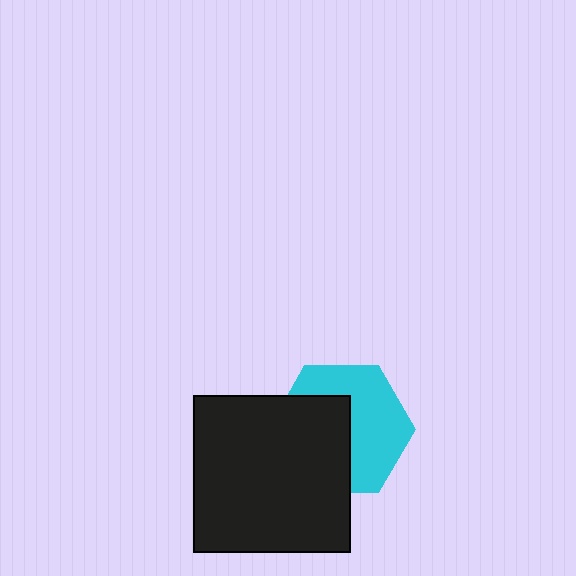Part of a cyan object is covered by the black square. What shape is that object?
It is a hexagon.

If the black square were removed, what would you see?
You would see the complete cyan hexagon.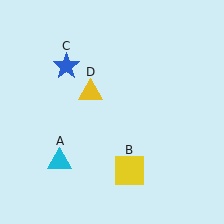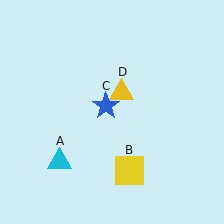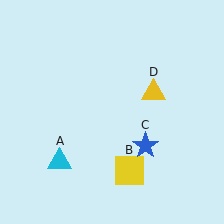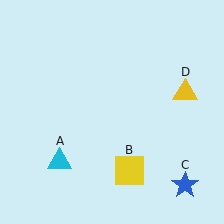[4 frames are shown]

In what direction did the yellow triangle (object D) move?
The yellow triangle (object D) moved right.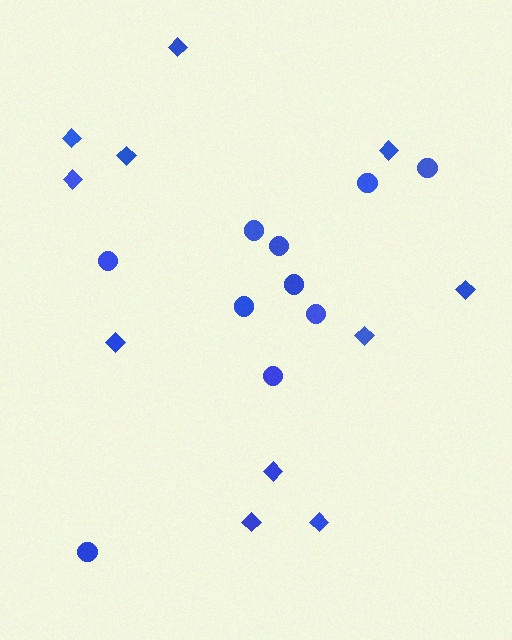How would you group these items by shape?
There are 2 groups: one group of circles (10) and one group of diamonds (11).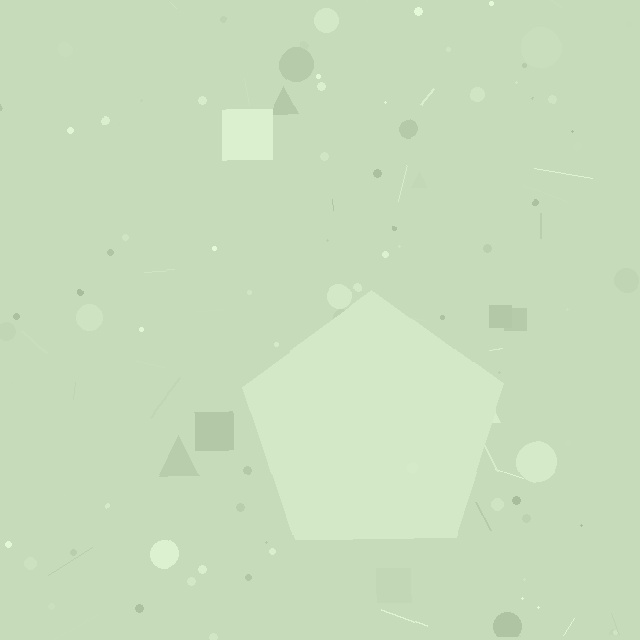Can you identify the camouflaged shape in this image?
The camouflaged shape is a pentagon.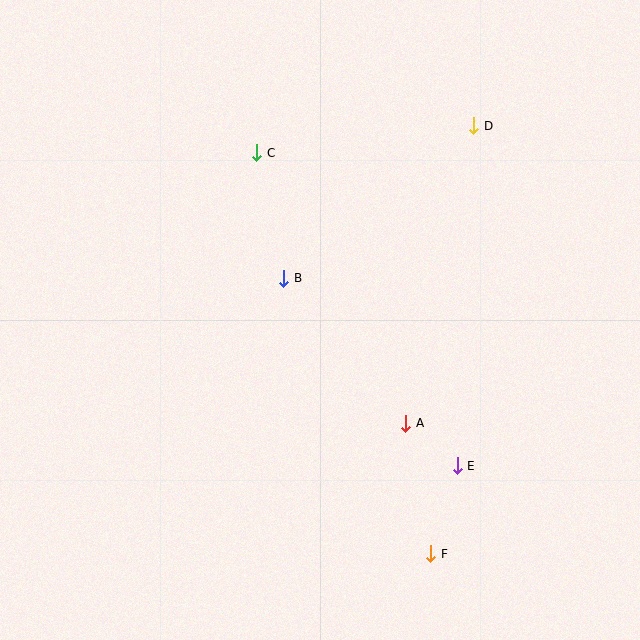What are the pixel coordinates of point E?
Point E is at (457, 466).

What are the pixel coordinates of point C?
Point C is at (257, 153).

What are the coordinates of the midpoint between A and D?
The midpoint between A and D is at (440, 275).